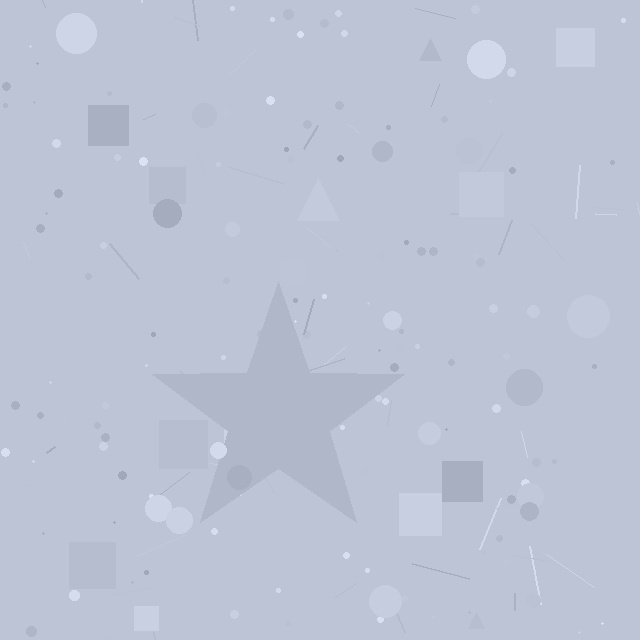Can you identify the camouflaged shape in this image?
The camouflaged shape is a star.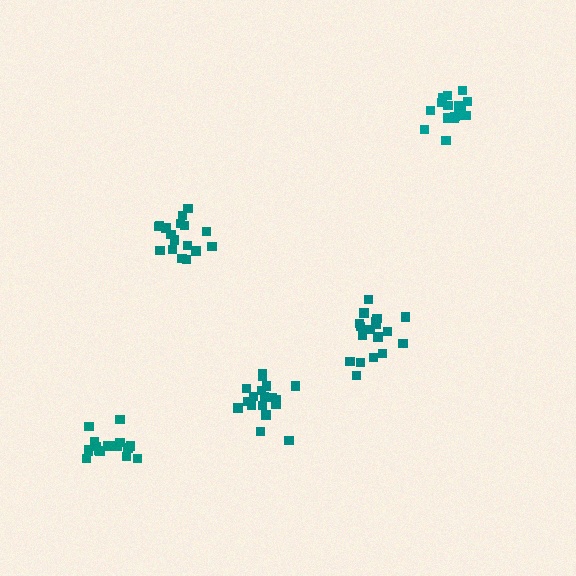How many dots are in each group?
Group 1: 17 dots, Group 2: 17 dots, Group 3: 18 dots, Group 4: 18 dots, Group 5: 16 dots (86 total).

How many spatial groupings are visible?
There are 5 spatial groupings.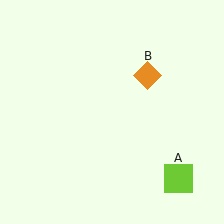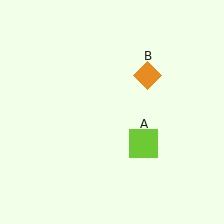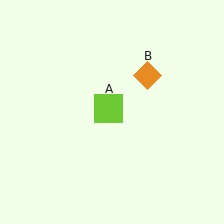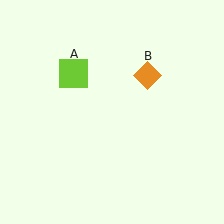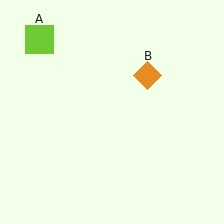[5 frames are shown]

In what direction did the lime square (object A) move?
The lime square (object A) moved up and to the left.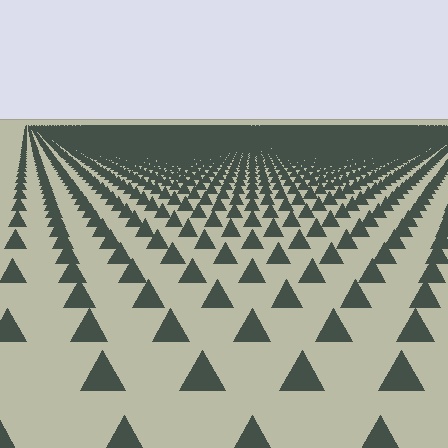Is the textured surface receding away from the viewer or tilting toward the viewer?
The surface is receding away from the viewer. Texture elements get smaller and denser toward the top.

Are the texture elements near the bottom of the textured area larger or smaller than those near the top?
Larger. Near the bottom, elements are closer to the viewer and appear at a bigger on-screen size.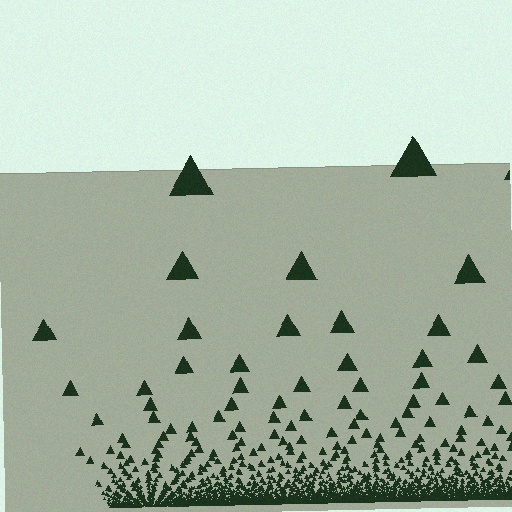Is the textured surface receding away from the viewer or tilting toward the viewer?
The surface appears to tilt toward the viewer. Texture elements get larger and sparser toward the top.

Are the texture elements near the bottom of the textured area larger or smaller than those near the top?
Smaller. The gradient is inverted — elements near the bottom are smaller and denser.